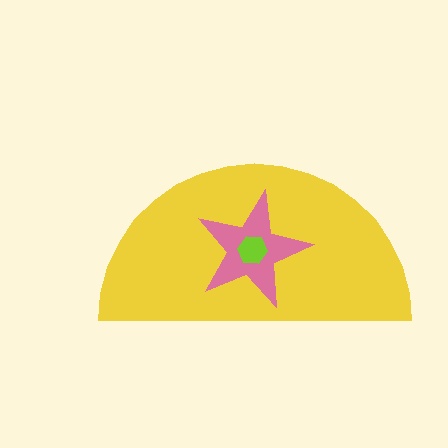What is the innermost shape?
The lime hexagon.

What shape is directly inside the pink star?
The lime hexagon.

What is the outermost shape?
The yellow semicircle.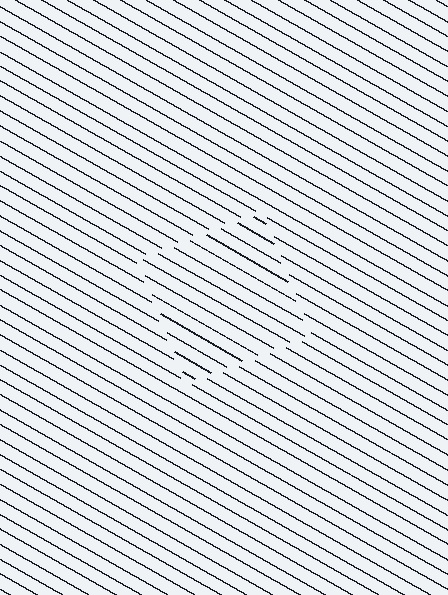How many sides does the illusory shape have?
4 sides — the line-ends trace a square.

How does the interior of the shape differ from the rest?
The interior of the shape contains the same grating, shifted by half a period — the contour is defined by the phase discontinuity where line-ends from the inner and outer gratings abut.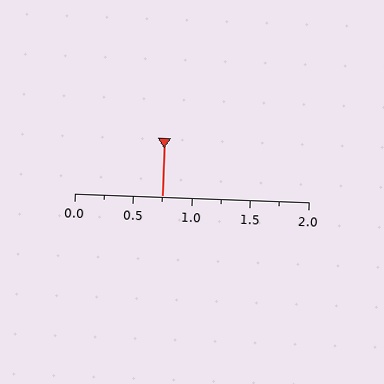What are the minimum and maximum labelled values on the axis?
The axis runs from 0.0 to 2.0.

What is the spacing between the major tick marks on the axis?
The major ticks are spaced 0.5 apart.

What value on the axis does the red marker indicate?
The marker indicates approximately 0.75.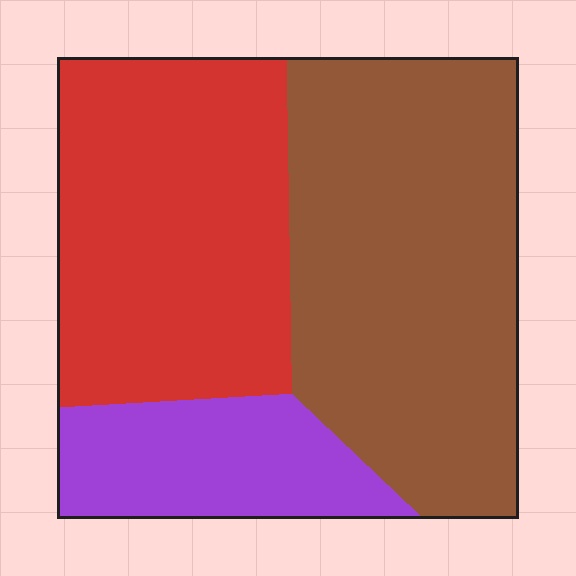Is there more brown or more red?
Brown.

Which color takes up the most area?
Brown, at roughly 45%.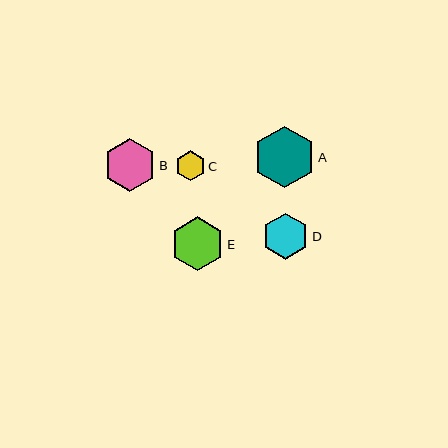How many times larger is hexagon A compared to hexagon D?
Hexagon A is approximately 1.3 times the size of hexagon D.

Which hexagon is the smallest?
Hexagon C is the smallest with a size of approximately 30 pixels.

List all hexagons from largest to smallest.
From largest to smallest: A, E, B, D, C.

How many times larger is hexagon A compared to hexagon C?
Hexagon A is approximately 2.0 times the size of hexagon C.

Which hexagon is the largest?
Hexagon A is the largest with a size of approximately 62 pixels.